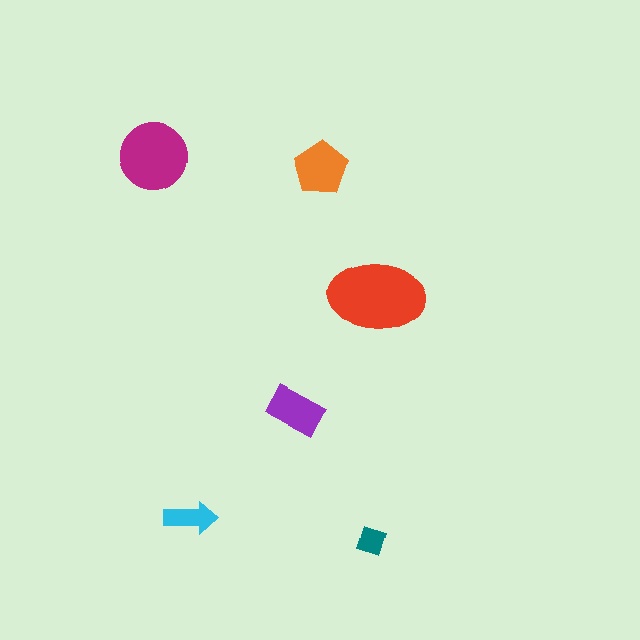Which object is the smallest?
The teal diamond.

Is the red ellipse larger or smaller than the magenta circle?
Larger.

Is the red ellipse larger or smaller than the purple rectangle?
Larger.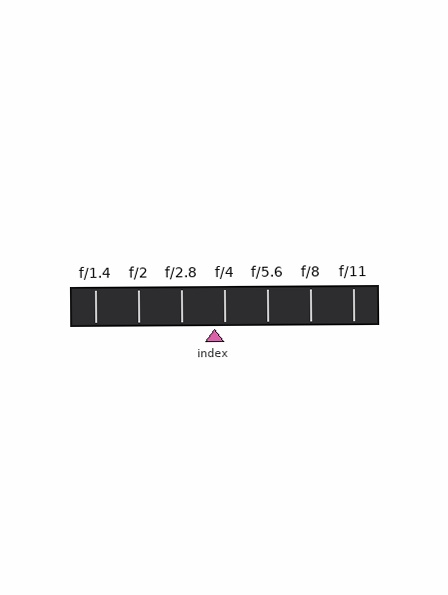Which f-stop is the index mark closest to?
The index mark is closest to f/4.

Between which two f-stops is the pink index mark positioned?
The index mark is between f/2.8 and f/4.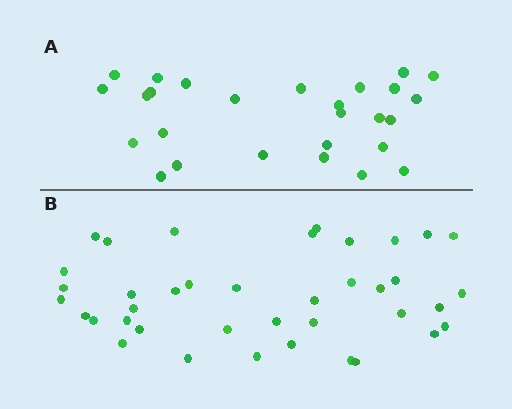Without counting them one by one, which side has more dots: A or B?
Region B (the bottom region) has more dots.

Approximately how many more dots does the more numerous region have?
Region B has roughly 12 or so more dots than region A.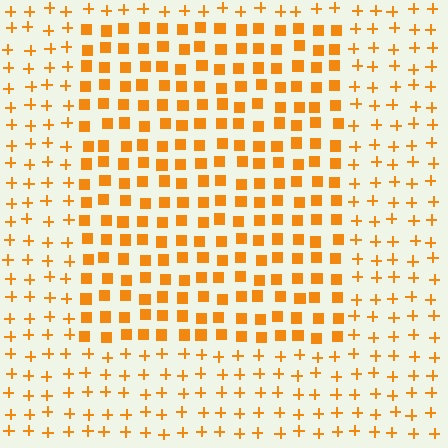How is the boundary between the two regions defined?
The boundary is defined by a change in element shape: squares inside vs. plus signs outside. All elements share the same color and spacing.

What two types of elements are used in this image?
The image uses squares inside the rectangle region and plus signs outside it.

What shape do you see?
I see a rectangle.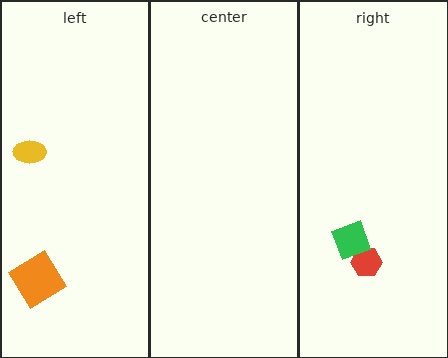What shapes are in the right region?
The red hexagon, the green diamond.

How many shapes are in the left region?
2.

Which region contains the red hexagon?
The right region.